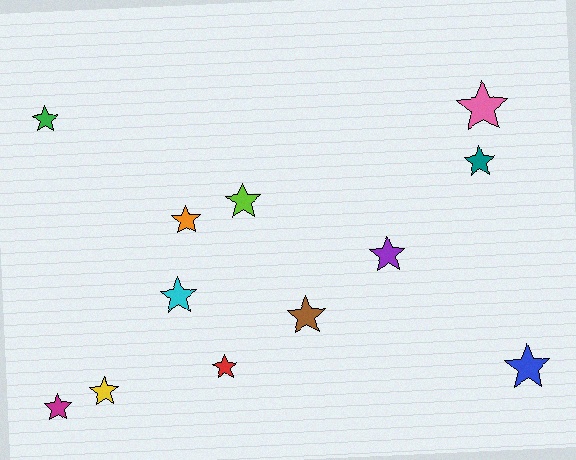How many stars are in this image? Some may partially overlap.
There are 12 stars.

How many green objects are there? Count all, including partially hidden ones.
There is 1 green object.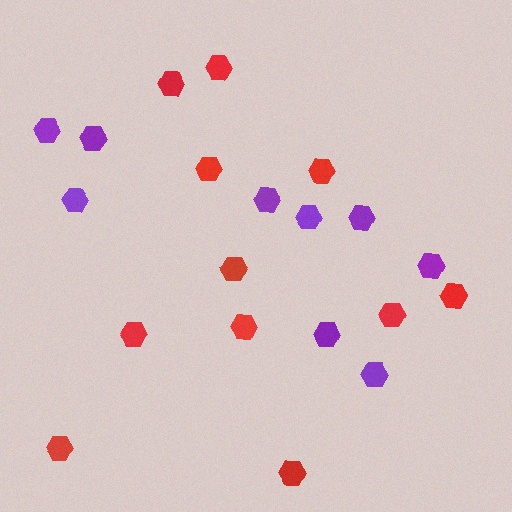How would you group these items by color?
There are 2 groups: one group of purple hexagons (9) and one group of red hexagons (11).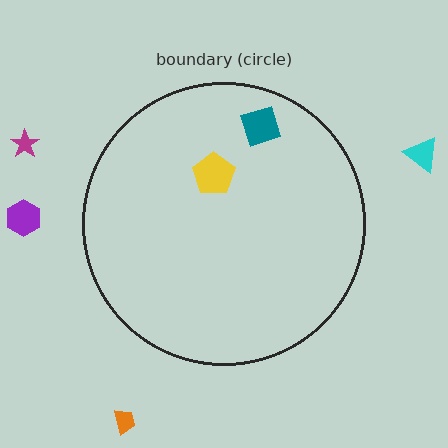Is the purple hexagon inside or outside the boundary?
Outside.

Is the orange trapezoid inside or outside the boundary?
Outside.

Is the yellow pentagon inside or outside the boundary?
Inside.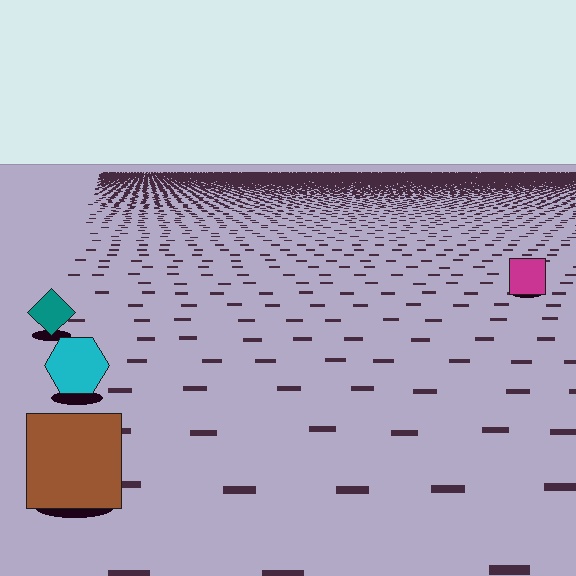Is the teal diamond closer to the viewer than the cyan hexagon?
No. The cyan hexagon is closer — you can tell from the texture gradient: the ground texture is coarser near it.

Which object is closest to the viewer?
The brown square is closest. The texture marks near it are larger and more spread out.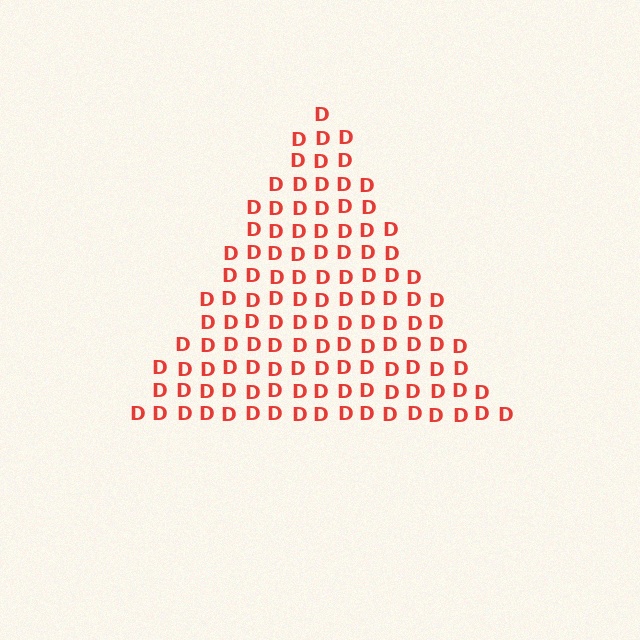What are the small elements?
The small elements are letter D's.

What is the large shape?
The large shape is a triangle.